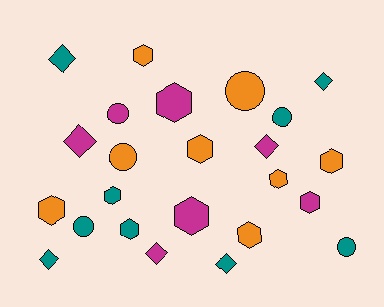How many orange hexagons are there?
There are 6 orange hexagons.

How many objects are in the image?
There are 24 objects.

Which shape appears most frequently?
Hexagon, with 11 objects.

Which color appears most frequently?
Teal, with 9 objects.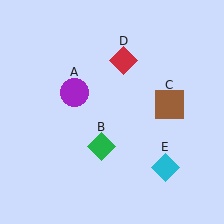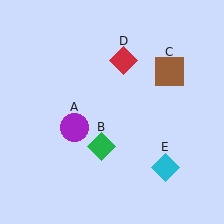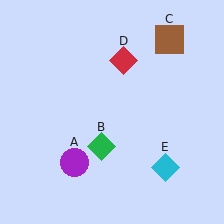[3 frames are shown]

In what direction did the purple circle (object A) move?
The purple circle (object A) moved down.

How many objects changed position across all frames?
2 objects changed position: purple circle (object A), brown square (object C).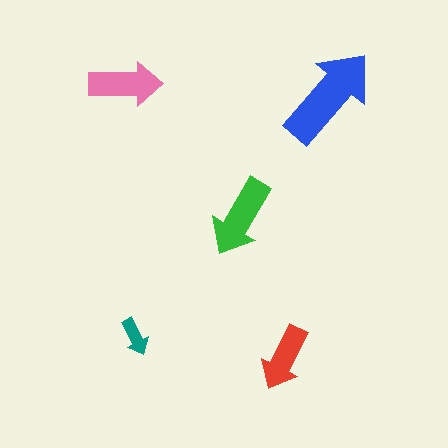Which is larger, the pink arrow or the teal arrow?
The pink one.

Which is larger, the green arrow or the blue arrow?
The blue one.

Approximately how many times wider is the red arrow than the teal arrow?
About 2 times wider.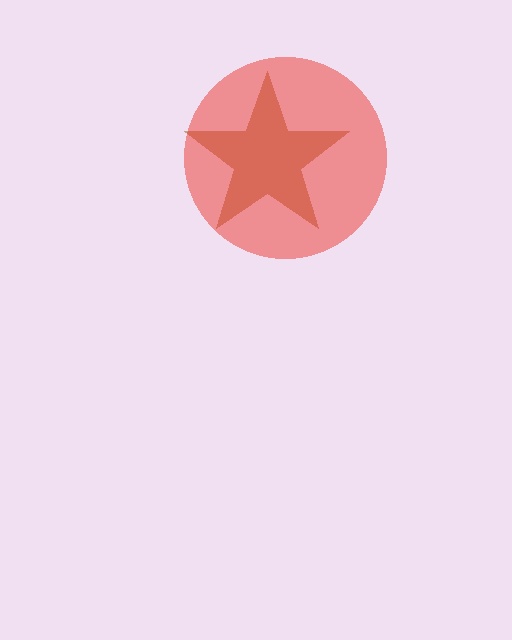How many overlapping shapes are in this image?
There are 2 overlapping shapes in the image.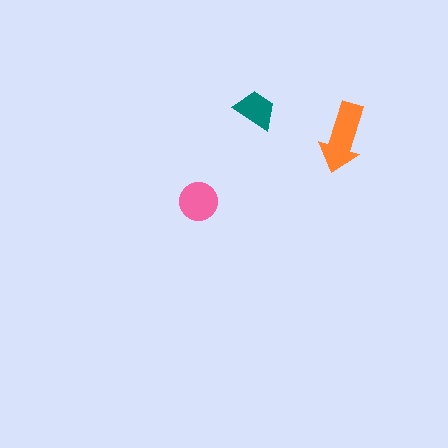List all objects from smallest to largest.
The teal trapezoid, the pink circle, the orange arrow.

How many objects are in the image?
There are 3 objects in the image.